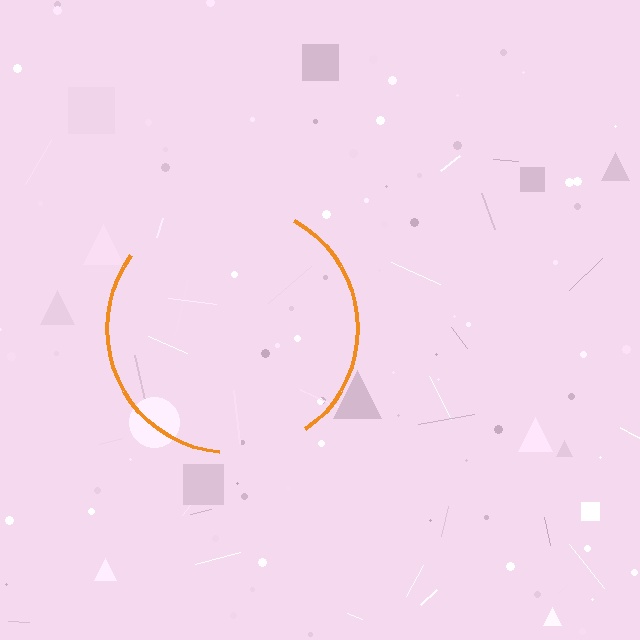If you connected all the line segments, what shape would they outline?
They would outline a circle.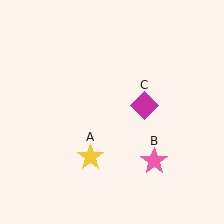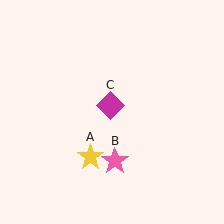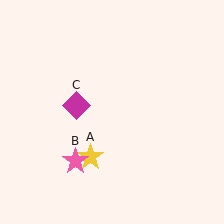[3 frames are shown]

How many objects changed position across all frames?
2 objects changed position: pink star (object B), magenta diamond (object C).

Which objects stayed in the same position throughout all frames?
Yellow star (object A) remained stationary.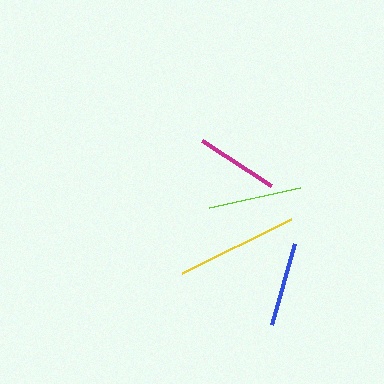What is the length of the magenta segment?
The magenta segment is approximately 83 pixels long.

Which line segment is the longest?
The yellow line is the longest at approximately 121 pixels.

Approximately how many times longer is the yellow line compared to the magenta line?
The yellow line is approximately 1.5 times the length of the magenta line.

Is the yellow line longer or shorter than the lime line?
The yellow line is longer than the lime line.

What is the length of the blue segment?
The blue segment is approximately 84 pixels long.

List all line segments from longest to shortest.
From longest to shortest: yellow, lime, blue, magenta.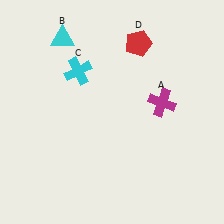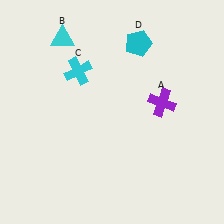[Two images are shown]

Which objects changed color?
A changed from magenta to purple. D changed from red to cyan.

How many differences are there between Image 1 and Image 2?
There are 2 differences between the two images.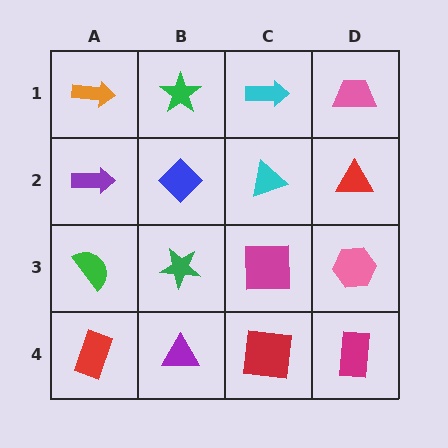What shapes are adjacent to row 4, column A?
A green semicircle (row 3, column A), a purple triangle (row 4, column B).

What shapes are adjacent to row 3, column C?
A cyan triangle (row 2, column C), a red square (row 4, column C), a green star (row 3, column B), a pink hexagon (row 3, column D).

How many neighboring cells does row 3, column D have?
3.